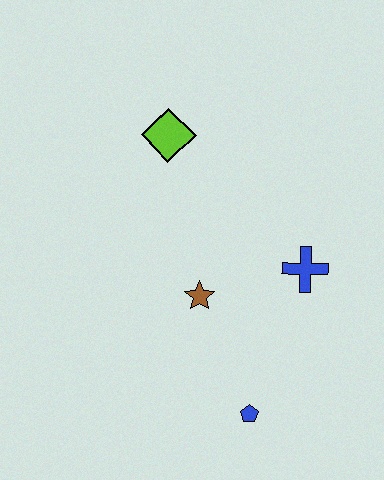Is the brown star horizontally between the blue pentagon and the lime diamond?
Yes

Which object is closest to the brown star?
The blue cross is closest to the brown star.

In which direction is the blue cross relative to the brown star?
The blue cross is to the right of the brown star.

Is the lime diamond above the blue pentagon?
Yes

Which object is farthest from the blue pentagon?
The lime diamond is farthest from the blue pentagon.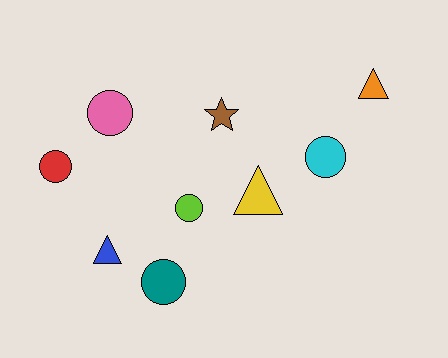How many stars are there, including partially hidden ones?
There is 1 star.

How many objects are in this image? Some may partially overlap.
There are 9 objects.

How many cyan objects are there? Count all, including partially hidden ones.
There is 1 cyan object.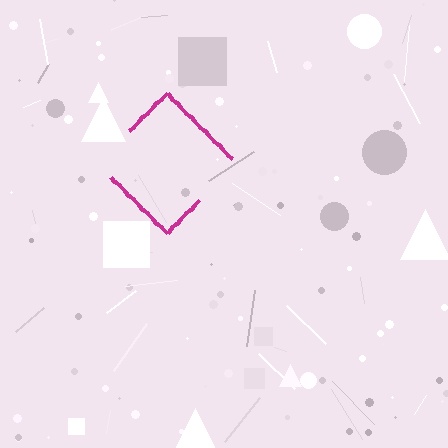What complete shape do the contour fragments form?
The contour fragments form a diamond.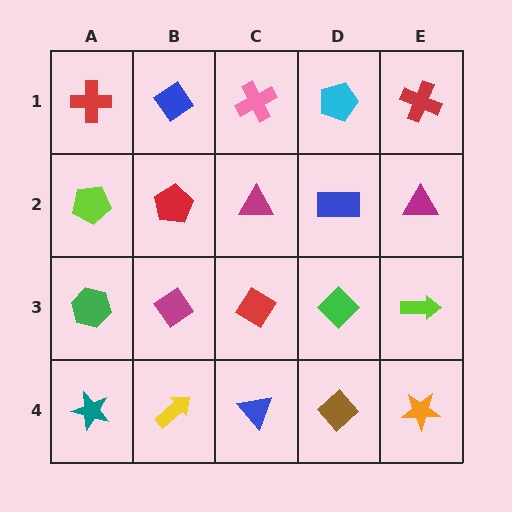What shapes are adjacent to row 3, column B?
A red pentagon (row 2, column B), a yellow arrow (row 4, column B), a green hexagon (row 3, column A), a red diamond (row 3, column C).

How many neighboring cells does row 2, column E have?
3.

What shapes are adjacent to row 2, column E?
A red cross (row 1, column E), a lime arrow (row 3, column E), a blue rectangle (row 2, column D).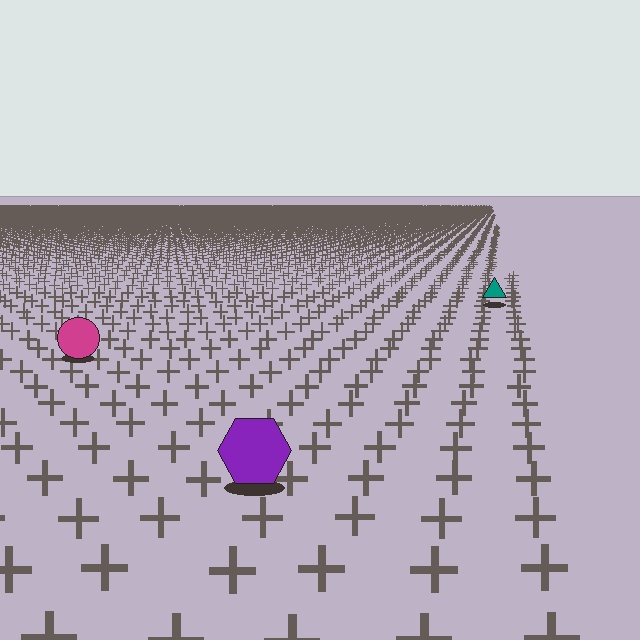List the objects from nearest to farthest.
From nearest to farthest: the purple hexagon, the magenta circle, the teal triangle.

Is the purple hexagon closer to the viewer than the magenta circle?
Yes. The purple hexagon is closer — you can tell from the texture gradient: the ground texture is coarser near it.